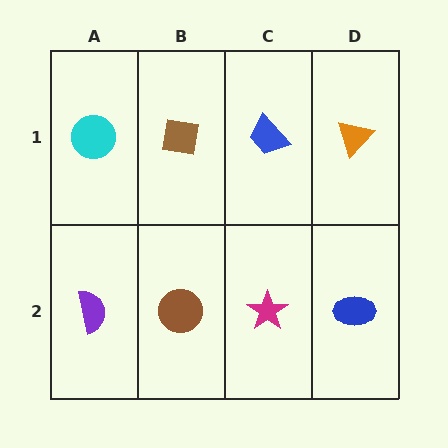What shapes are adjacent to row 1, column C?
A magenta star (row 2, column C), a brown square (row 1, column B), an orange triangle (row 1, column D).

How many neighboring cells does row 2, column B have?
3.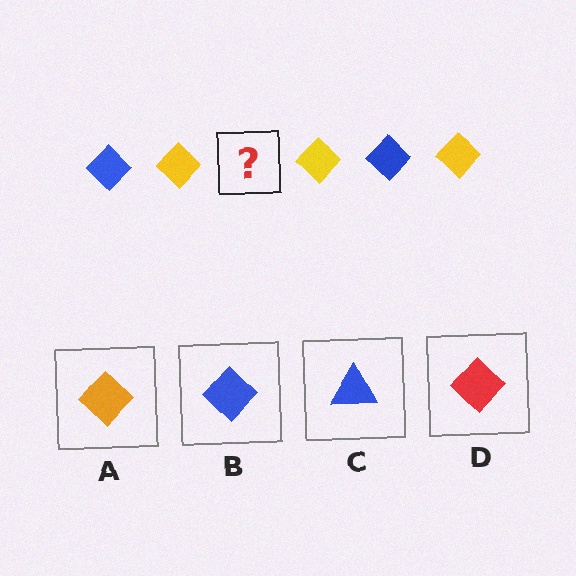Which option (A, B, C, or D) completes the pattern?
B.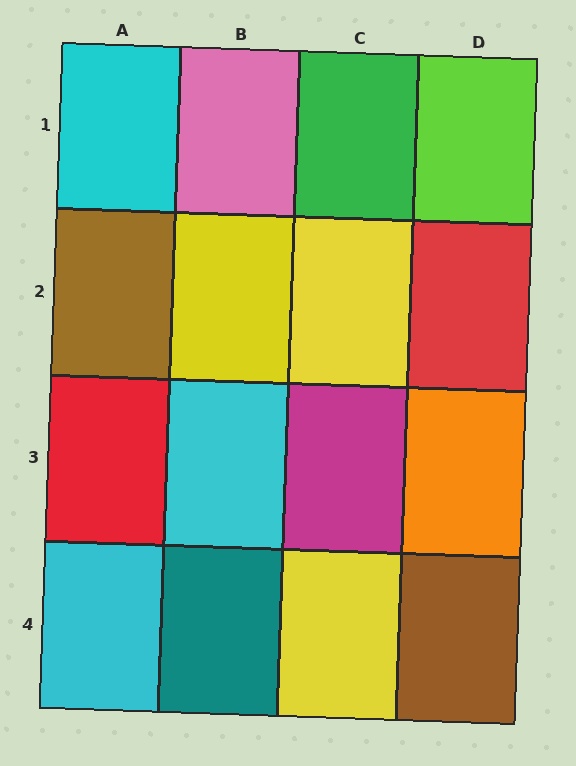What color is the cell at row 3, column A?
Red.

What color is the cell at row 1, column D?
Lime.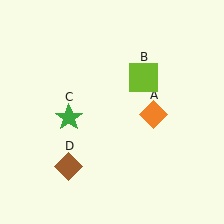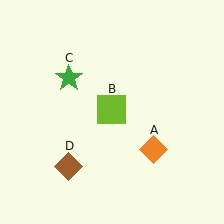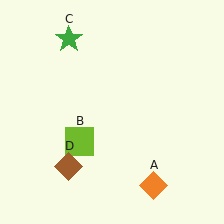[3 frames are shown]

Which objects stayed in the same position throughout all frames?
Brown diamond (object D) remained stationary.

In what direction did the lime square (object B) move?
The lime square (object B) moved down and to the left.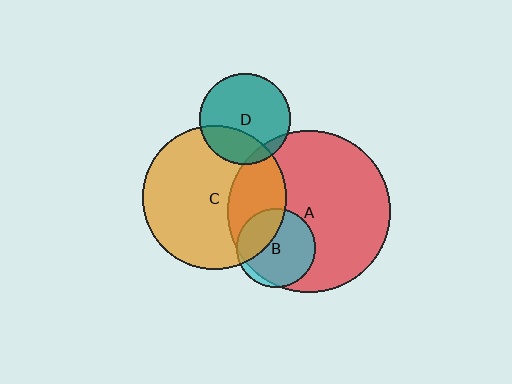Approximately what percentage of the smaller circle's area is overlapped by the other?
Approximately 95%.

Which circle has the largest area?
Circle A (red).